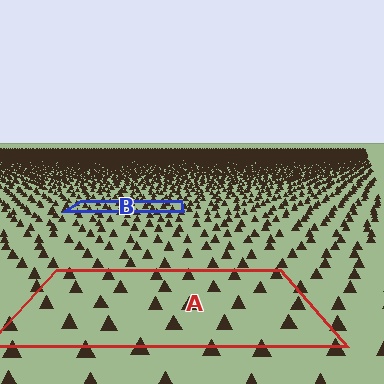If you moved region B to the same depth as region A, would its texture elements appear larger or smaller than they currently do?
They would appear larger. At a closer depth, the same texture elements are projected at a bigger on-screen size.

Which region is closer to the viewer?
Region A is closer. The texture elements there are larger and more spread out.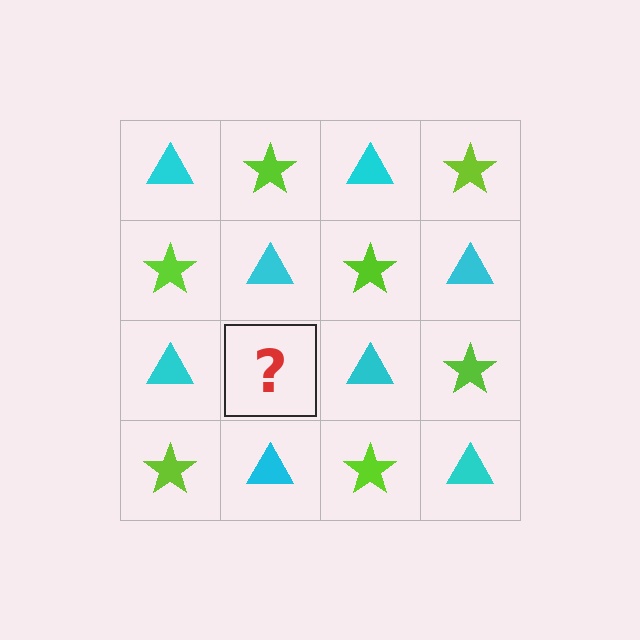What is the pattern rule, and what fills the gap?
The rule is that it alternates cyan triangle and lime star in a checkerboard pattern. The gap should be filled with a lime star.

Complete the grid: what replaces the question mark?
The question mark should be replaced with a lime star.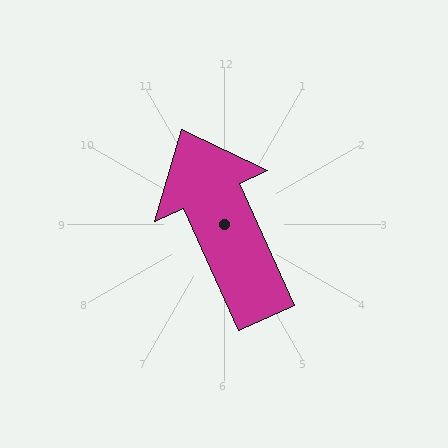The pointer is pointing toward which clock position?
Roughly 11 o'clock.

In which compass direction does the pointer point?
Northwest.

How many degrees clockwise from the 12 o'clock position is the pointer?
Approximately 336 degrees.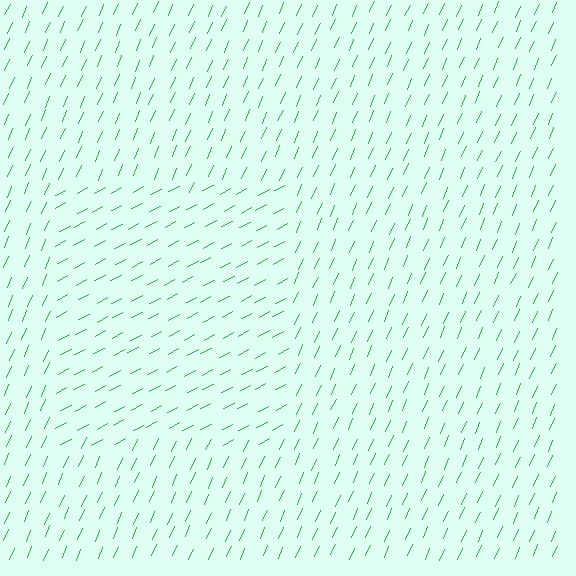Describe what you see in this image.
The image is filled with small green line segments. A rectangle region in the image has lines oriented differently from the surrounding lines, creating a visible texture boundary.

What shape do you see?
I see a rectangle.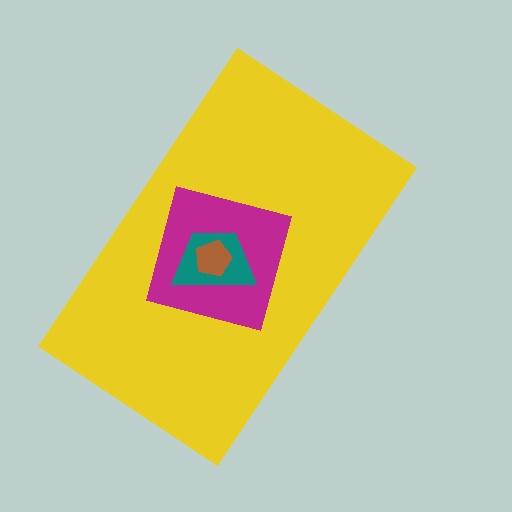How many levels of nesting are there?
4.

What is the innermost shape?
The brown pentagon.